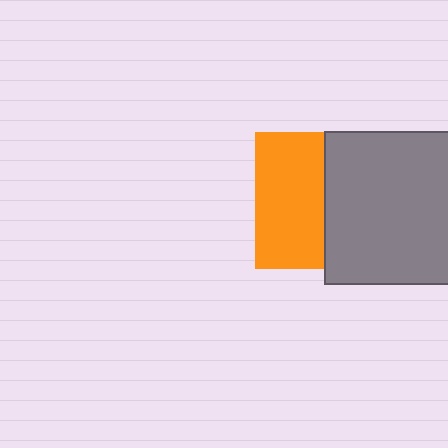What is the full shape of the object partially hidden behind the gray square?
The partially hidden object is an orange square.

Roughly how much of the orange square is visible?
About half of it is visible (roughly 50%).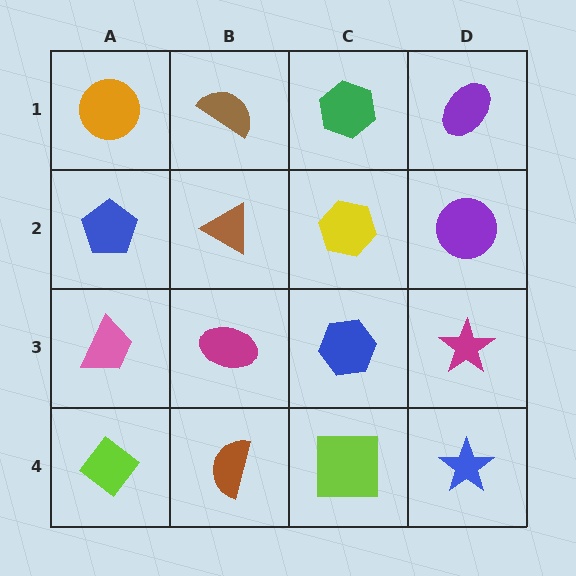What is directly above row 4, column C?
A blue hexagon.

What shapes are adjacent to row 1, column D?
A purple circle (row 2, column D), a green hexagon (row 1, column C).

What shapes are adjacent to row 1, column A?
A blue pentagon (row 2, column A), a brown semicircle (row 1, column B).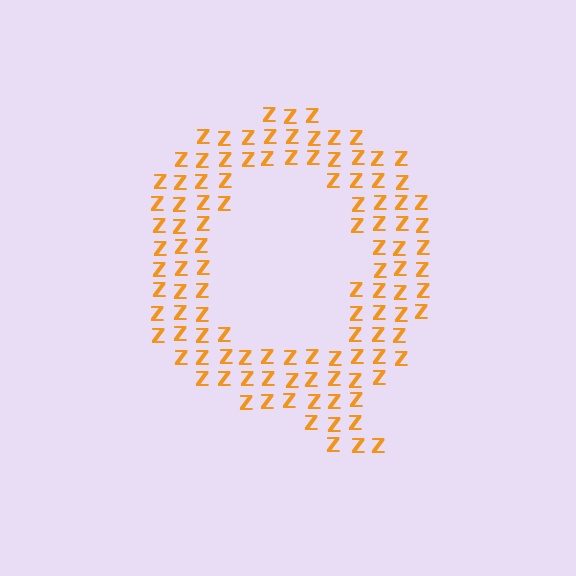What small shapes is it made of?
It is made of small letter Z's.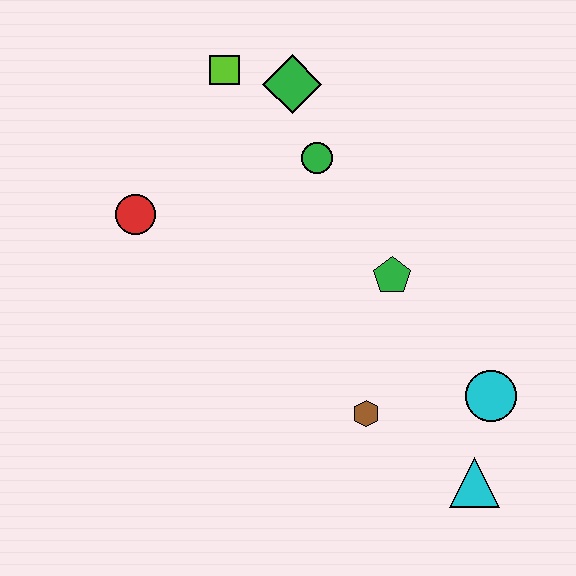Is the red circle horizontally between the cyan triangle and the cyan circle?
No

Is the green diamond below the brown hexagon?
No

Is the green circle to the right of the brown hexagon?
No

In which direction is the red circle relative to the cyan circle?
The red circle is to the left of the cyan circle.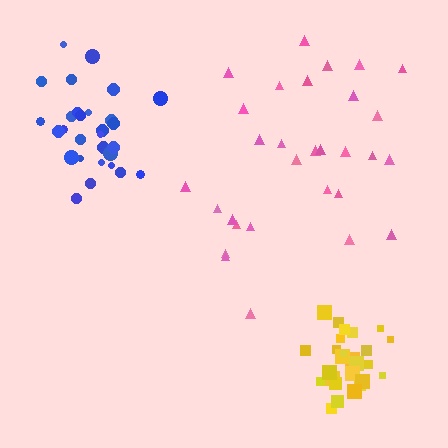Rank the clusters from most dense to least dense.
yellow, blue, pink.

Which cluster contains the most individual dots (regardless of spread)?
Pink (30).